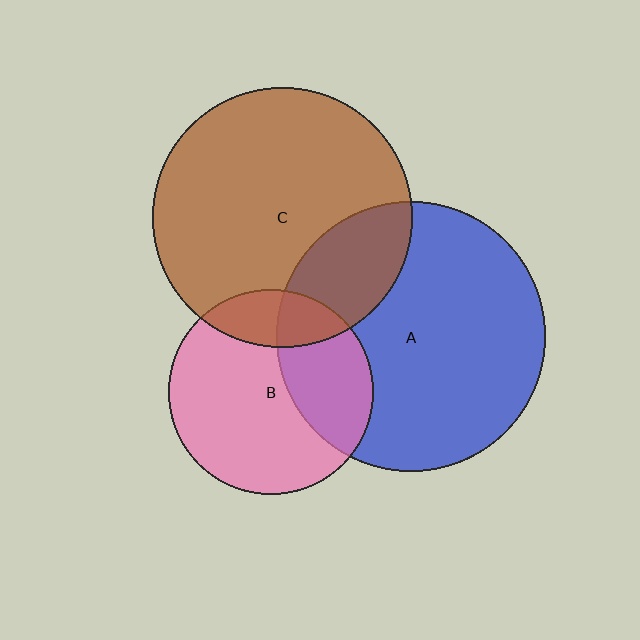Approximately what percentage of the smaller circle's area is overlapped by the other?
Approximately 25%.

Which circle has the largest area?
Circle A (blue).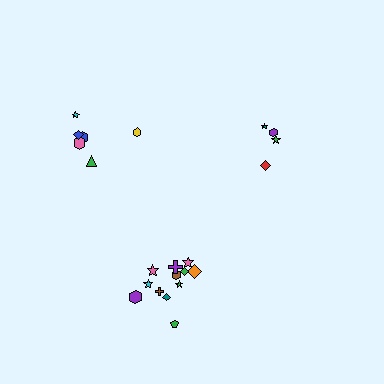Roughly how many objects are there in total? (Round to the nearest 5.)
Roughly 20 objects in total.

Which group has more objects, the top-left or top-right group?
The top-left group.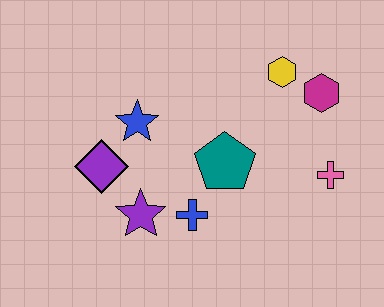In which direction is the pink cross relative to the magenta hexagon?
The pink cross is below the magenta hexagon.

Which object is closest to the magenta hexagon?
The yellow hexagon is closest to the magenta hexagon.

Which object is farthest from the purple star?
The magenta hexagon is farthest from the purple star.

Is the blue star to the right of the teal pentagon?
No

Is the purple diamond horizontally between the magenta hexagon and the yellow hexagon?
No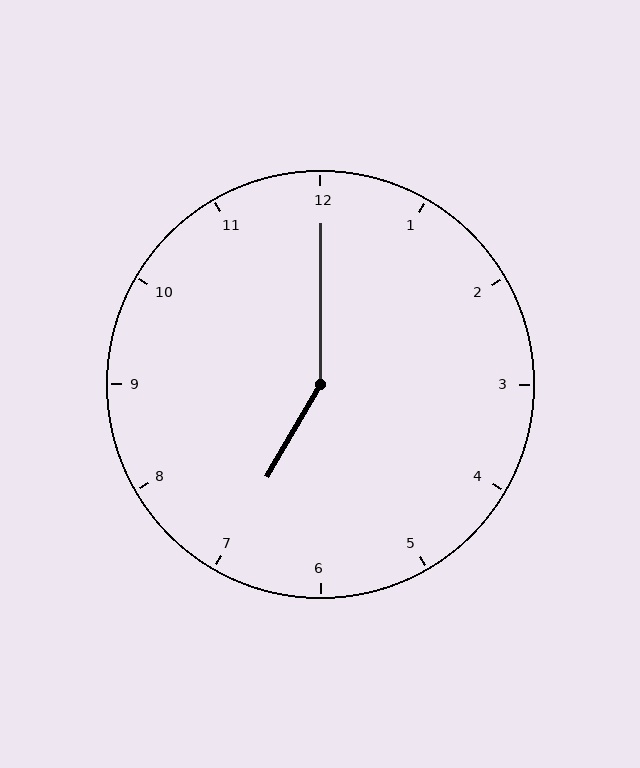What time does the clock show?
7:00.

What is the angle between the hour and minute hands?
Approximately 150 degrees.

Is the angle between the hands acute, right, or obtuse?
It is obtuse.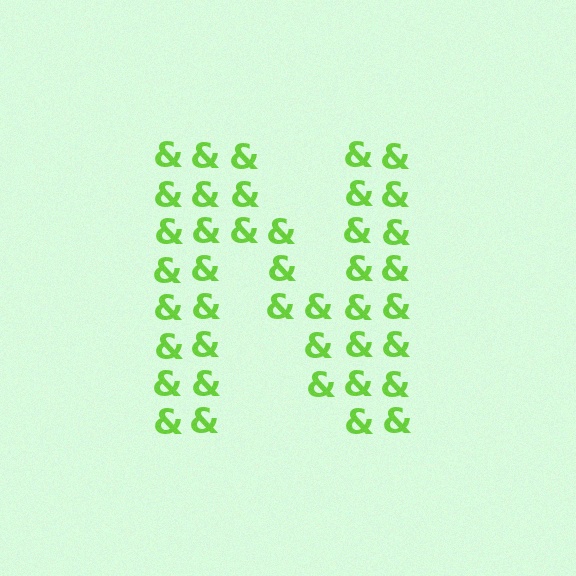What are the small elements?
The small elements are ampersands.